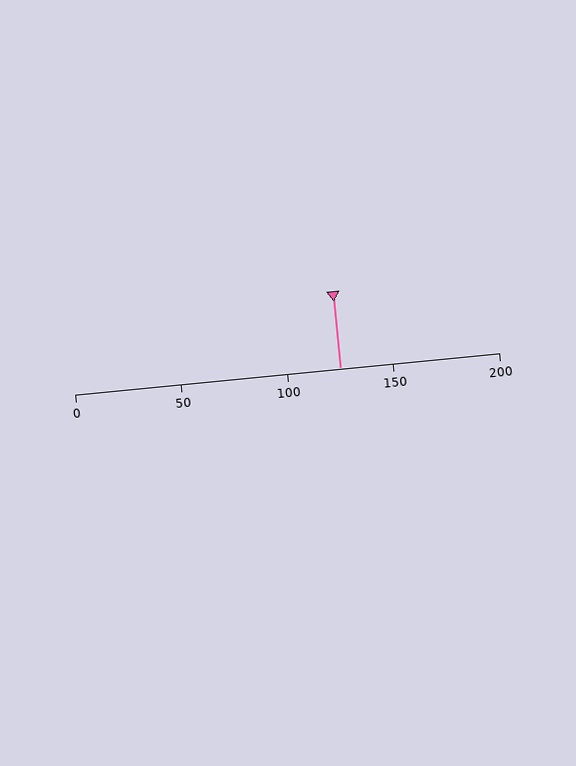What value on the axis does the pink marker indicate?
The marker indicates approximately 125.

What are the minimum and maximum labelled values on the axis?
The axis runs from 0 to 200.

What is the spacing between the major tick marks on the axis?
The major ticks are spaced 50 apart.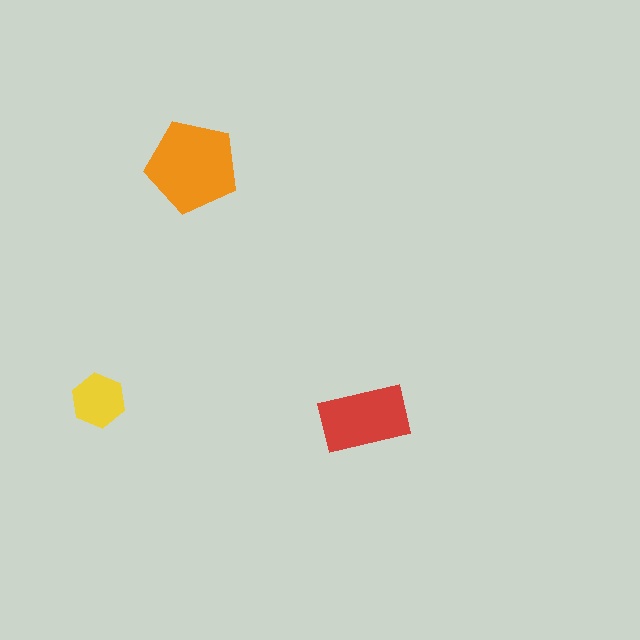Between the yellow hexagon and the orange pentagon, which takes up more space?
The orange pentagon.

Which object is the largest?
The orange pentagon.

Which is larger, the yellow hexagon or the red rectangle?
The red rectangle.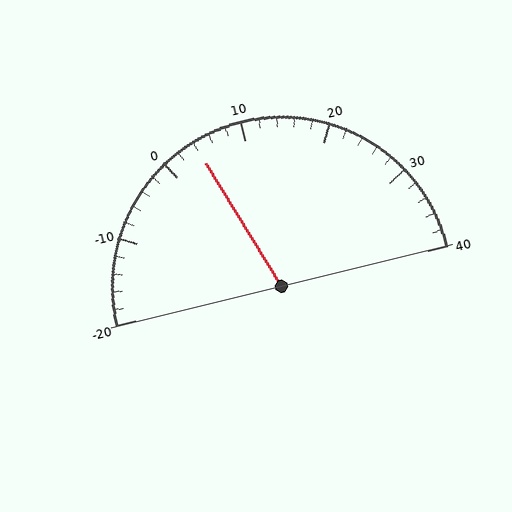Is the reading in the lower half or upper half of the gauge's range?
The reading is in the lower half of the range (-20 to 40).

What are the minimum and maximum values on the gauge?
The gauge ranges from -20 to 40.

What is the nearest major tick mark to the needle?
The nearest major tick mark is 0.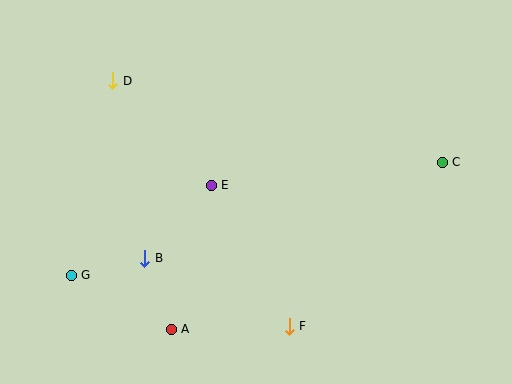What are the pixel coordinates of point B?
Point B is at (145, 258).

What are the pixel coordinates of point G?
Point G is at (71, 275).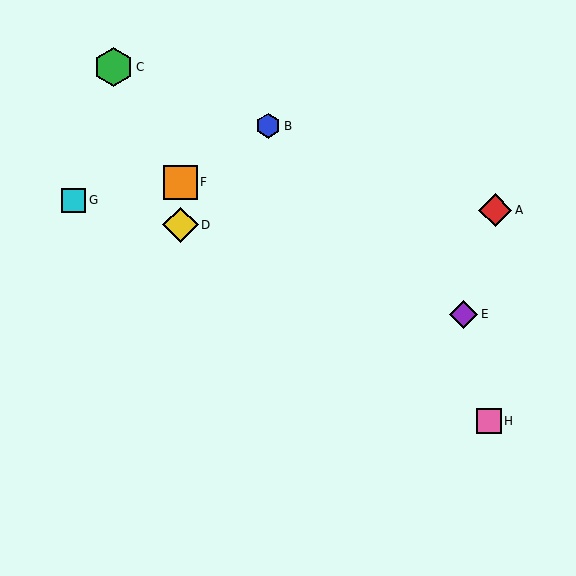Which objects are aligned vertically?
Objects D, F are aligned vertically.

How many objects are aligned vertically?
2 objects (D, F) are aligned vertically.